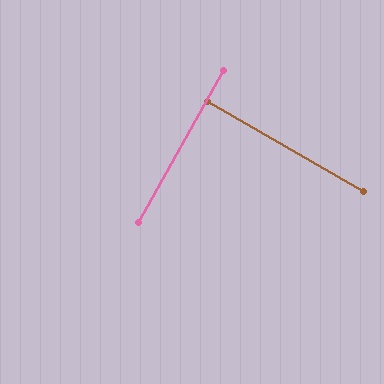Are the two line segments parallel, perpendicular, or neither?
Perpendicular — they meet at approximately 90°.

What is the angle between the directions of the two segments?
Approximately 90 degrees.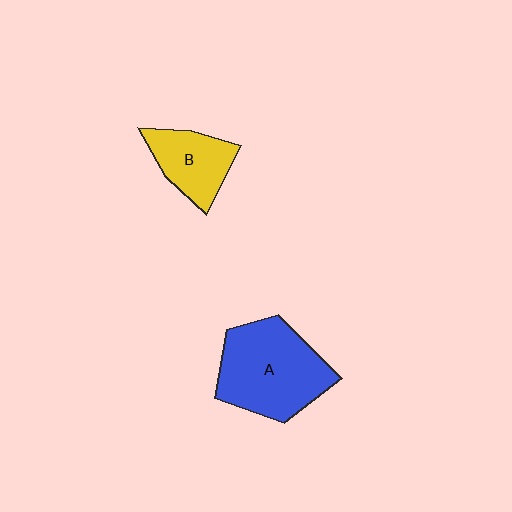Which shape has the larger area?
Shape A (blue).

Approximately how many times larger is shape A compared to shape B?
Approximately 1.8 times.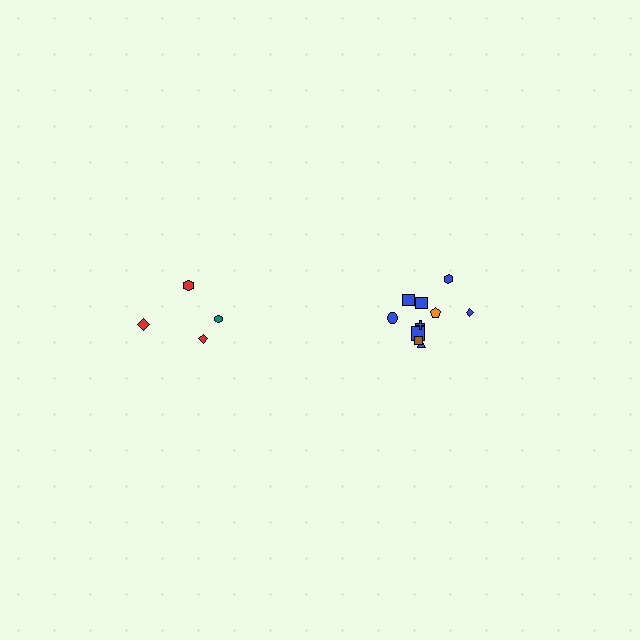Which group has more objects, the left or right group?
The right group.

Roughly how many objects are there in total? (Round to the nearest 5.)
Roughly 15 objects in total.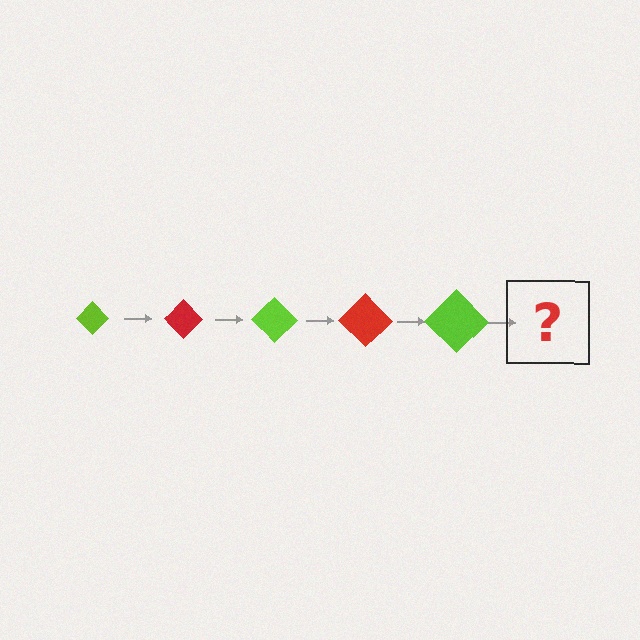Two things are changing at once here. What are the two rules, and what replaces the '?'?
The two rules are that the diamond grows larger each step and the color cycles through lime and red. The '?' should be a red diamond, larger than the previous one.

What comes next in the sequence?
The next element should be a red diamond, larger than the previous one.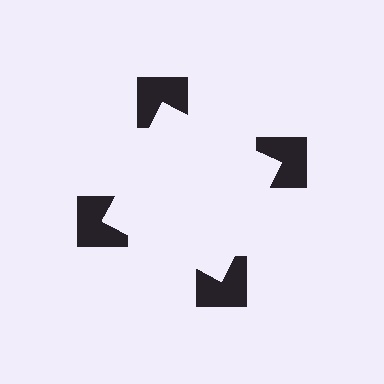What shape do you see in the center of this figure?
An illusory square — its edges are inferred from the aligned wedge cuts in the notched squares, not physically drawn.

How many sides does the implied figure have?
4 sides.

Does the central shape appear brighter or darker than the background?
It typically appears slightly brighter than the background, even though no actual brightness change is drawn.